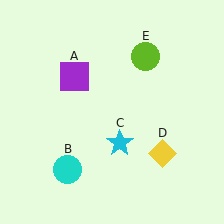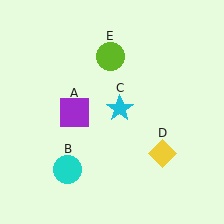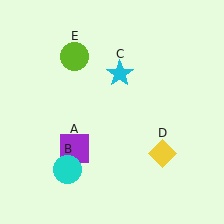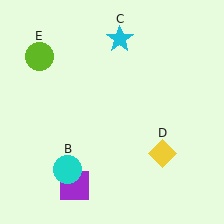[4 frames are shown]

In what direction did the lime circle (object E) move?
The lime circle (object E) moved left.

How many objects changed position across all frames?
3 objects changed position: purple square (object A), cyan star (object C), lime circle (object E).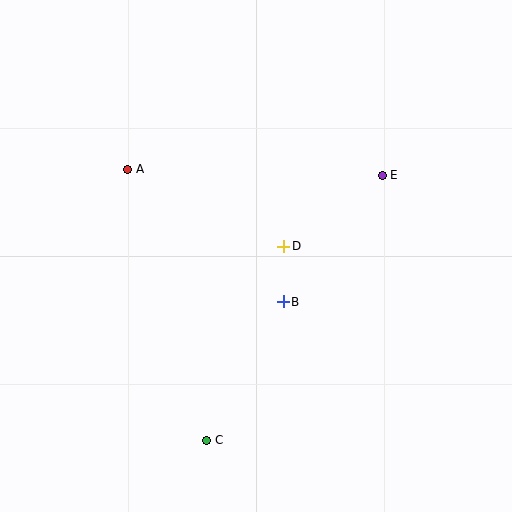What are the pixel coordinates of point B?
Point B is at (283, 302).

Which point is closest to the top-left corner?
Point A is closest to the top-left corner.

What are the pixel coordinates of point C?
Point C is at (207, 440).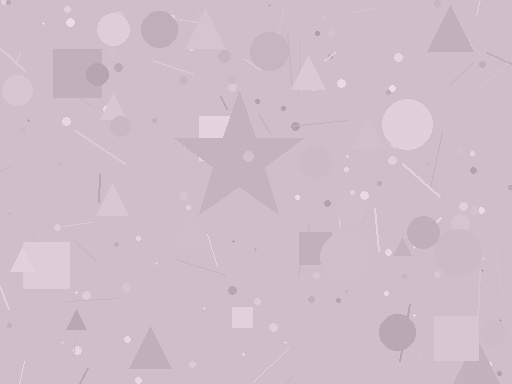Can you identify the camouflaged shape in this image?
The camouflaged shape is a star.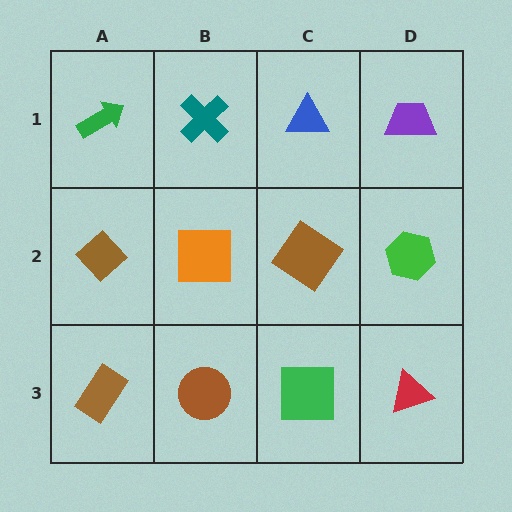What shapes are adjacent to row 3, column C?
A brown diamond (row 2, column C), a brown circle (row 3, column B), a red triangle (row 3, column D).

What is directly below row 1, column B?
An orange square.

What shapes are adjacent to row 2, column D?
A purple trapezoid (row 1, column D), a red triangle (row 3, column D), a brown diamond (row 2, column C).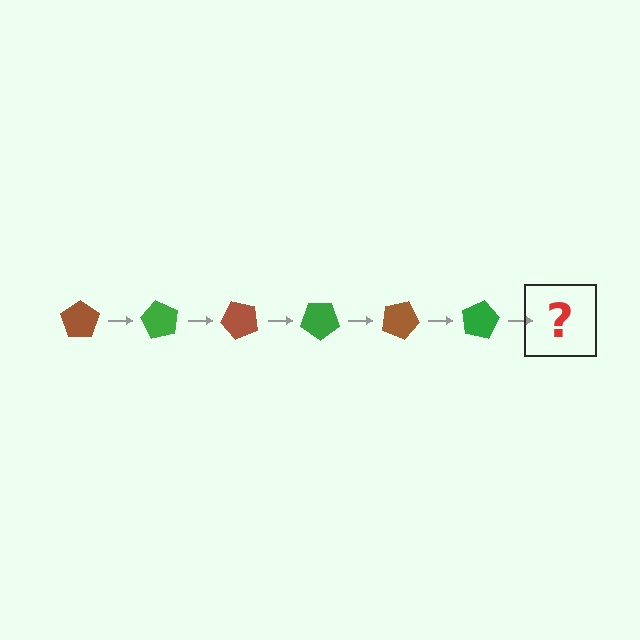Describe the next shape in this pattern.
It should be a brown pentagon, rotated 360 degrees from the start.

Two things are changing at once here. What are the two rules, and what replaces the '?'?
The two rules are that it rotates 60 degrees each step and the color cycles through brown and green. The '?' should be a brown pentagon, rotated 360 degrees from the start.